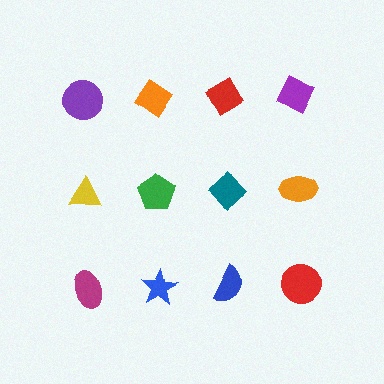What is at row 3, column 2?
A blue star.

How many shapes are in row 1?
4 shapes.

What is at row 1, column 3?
A red diamond.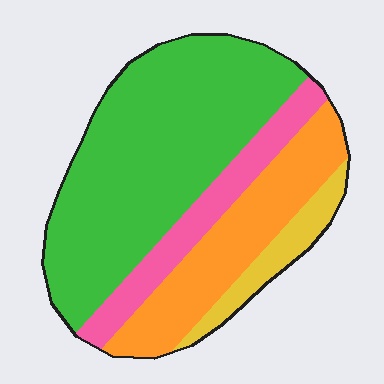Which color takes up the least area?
Yellow, at roughly 10%.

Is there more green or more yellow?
Green.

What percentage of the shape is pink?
Pink takes up about one eighth (1/8) of the shape.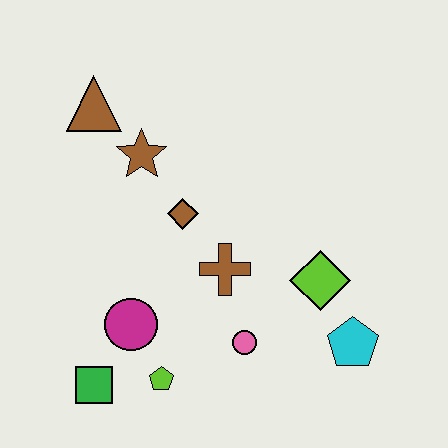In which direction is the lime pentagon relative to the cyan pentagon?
The lime pentagon is to the left of the cyan pentagon.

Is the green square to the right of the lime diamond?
No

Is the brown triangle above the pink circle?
Yes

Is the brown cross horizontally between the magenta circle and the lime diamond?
Yes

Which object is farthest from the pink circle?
The brown triangle is farthest from the pink circle.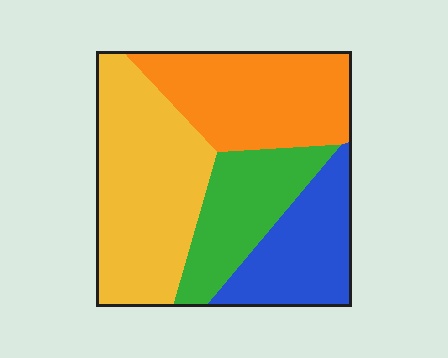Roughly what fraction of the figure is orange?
Orange takes up between a quarter and a half of the figure.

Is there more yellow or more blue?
Yellow.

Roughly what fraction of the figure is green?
Green covers 18% of the figure.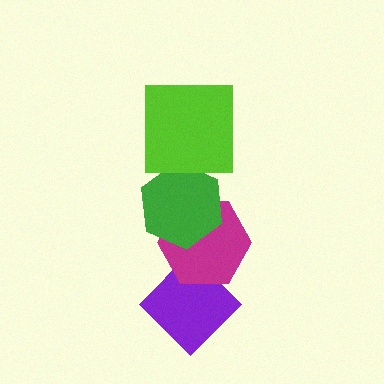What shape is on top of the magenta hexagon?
The green hexagon is on top of the magenta hexagon.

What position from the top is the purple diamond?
The purple diamond is 4th from the top.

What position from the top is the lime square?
The lime square is 1st from the top.